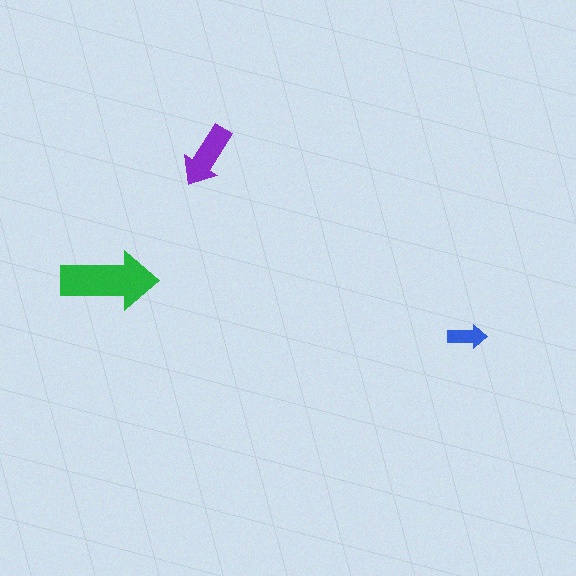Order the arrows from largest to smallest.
the green one, the purple one, the blue one.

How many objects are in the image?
There are 3 objects in the image.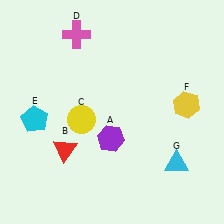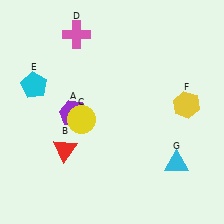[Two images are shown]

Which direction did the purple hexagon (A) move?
The purple hexagon (A) moved left.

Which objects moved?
The objects that moved are: the purple hexagon (A), the cyan pentagon (E).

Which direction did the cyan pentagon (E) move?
The cyan pentagon (E) moved up.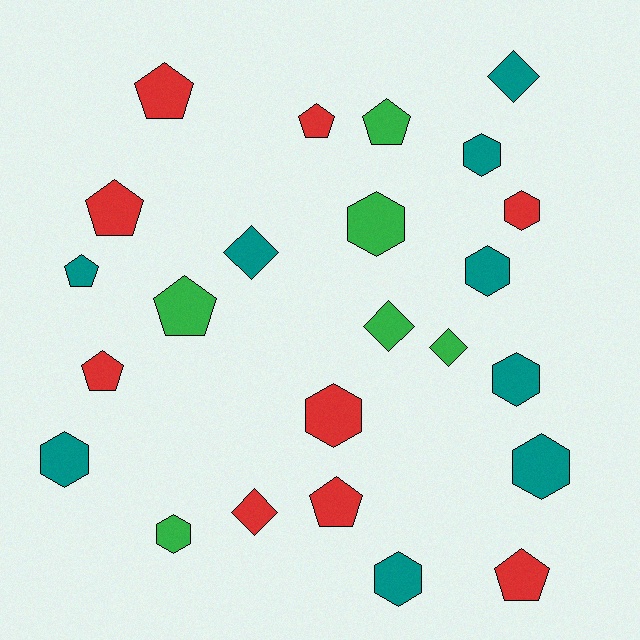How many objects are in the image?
There are 24 objects.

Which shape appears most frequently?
Hexagon, with 10 objects.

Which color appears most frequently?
Red, with 9 objects.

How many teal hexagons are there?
There are 6 teal hexagons.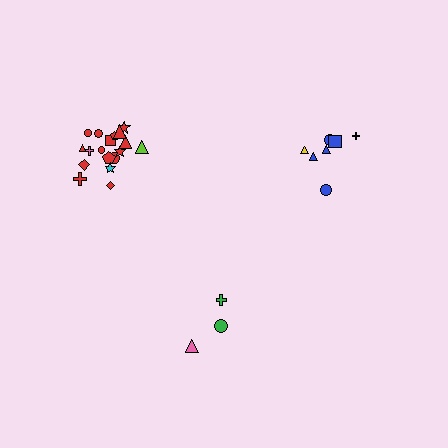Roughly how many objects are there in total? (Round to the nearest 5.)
Roughly 30 objects in total.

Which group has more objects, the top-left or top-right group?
The top-left group.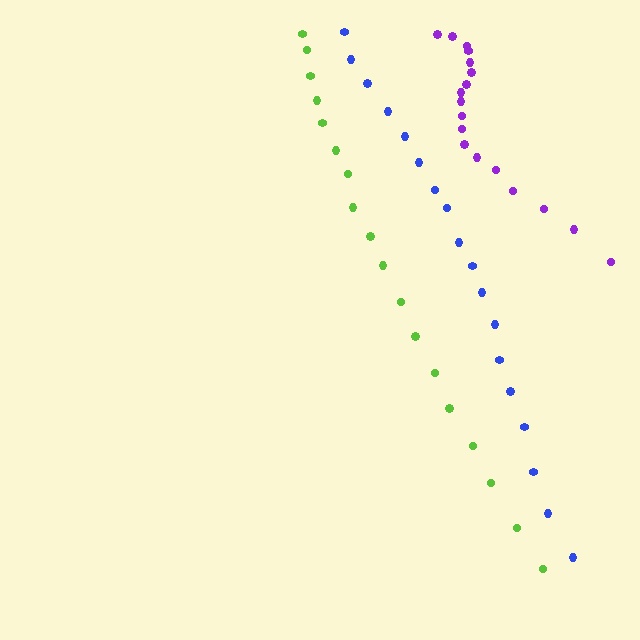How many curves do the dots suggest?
There are 3 distinct paths.